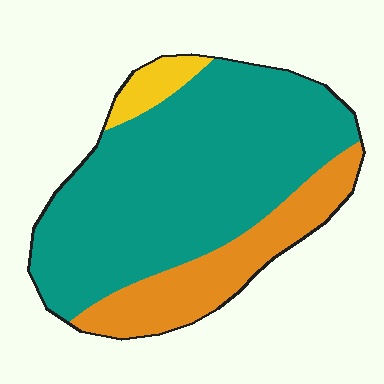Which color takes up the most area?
Teal, at roughly 70%.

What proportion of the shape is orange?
Orange takes up between a sixth and a third of the shape.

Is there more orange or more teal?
Teal.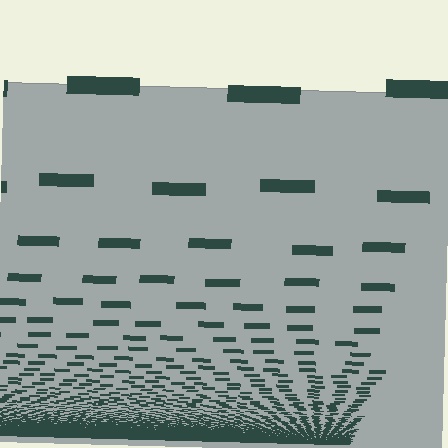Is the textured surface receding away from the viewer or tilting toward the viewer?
The surface appears to tilt toward the viewer. Texture elements get larger and sparser toward the top.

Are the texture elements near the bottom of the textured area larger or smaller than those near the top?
Smaller. The gradient is inverted — elements near the bottom are smaller and denser.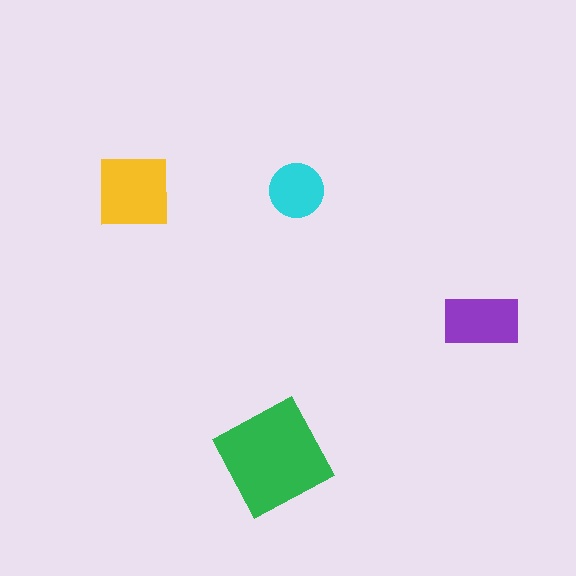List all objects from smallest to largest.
The cyan circle, the purple rectangle, the yellow square, the green square.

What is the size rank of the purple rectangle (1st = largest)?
3rd.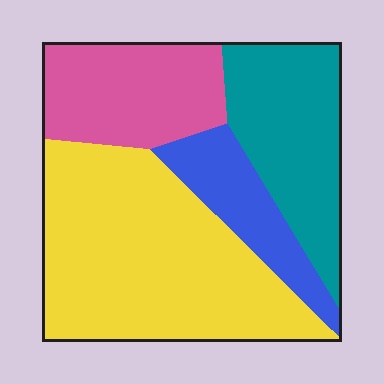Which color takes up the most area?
Yellow, at roughly 45%.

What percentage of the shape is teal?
Teal takes up about one quarter (1/4) of the shape.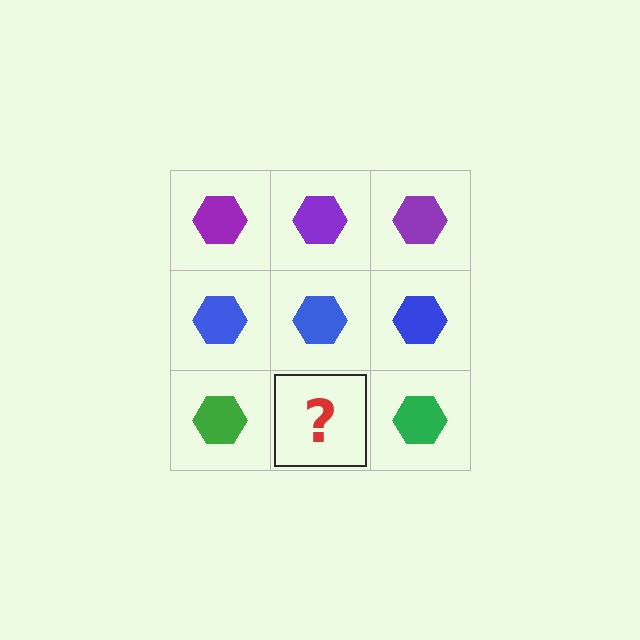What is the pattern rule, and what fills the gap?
The rule is that each row has a consistent color. The gap should be filled with a green hexagon.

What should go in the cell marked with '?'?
The missing cell should contain a green hexagon.